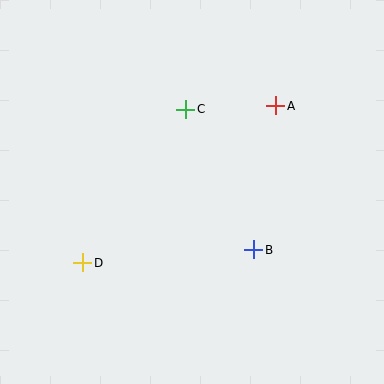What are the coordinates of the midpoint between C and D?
The midpoint between C and D is at (134, 186).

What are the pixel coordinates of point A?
Point A is at (276, 106).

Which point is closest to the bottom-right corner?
Point B is closest to the bottom-right corner.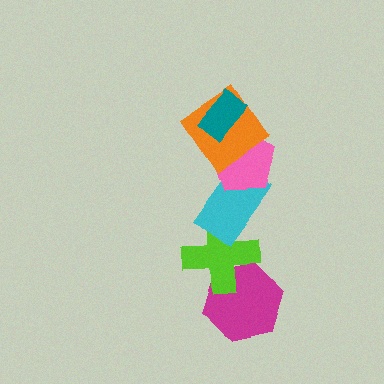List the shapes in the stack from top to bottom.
From top to bottom: the teal rectangle, the orange diamond, the pink pentagon, the cyan rectangle, the lime cross, the magenta hexagon.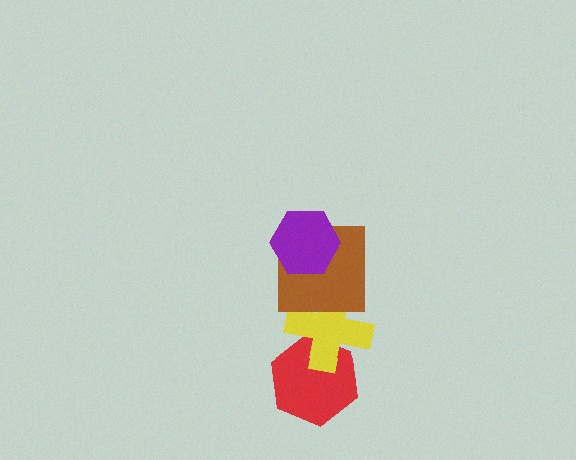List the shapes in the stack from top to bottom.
From top to bottom: the purple hexagon, the brown square, the yellow cross, the red hexagon.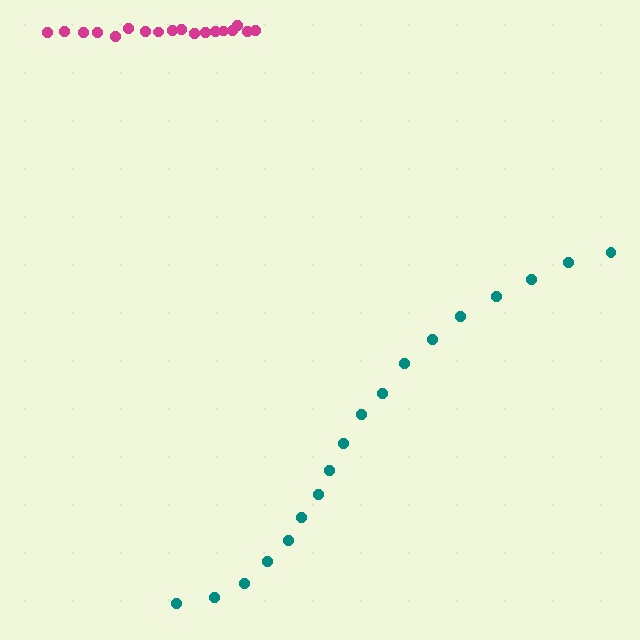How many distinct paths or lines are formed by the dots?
There are 2 distinct paths.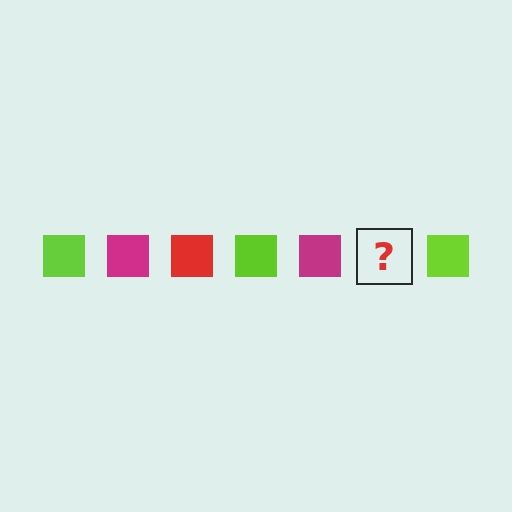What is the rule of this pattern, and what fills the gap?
The rule is that the pattern cycles through lime, magenta, red squares. The gap should be filled with a red square.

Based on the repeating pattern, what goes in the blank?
The blank should be a red square.